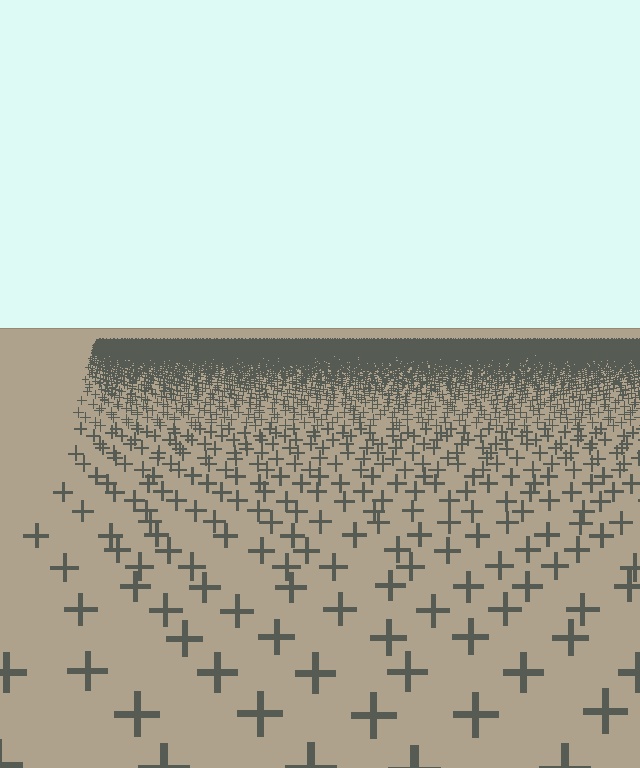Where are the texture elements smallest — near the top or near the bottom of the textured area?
Near the top.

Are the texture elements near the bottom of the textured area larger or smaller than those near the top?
Larger. Near the bottom, elements are closer to the viewer and appear at a bigger on-screen size.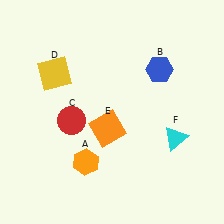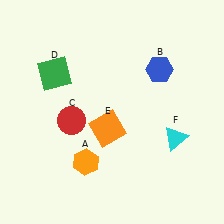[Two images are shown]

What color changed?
The square (D) changed from yellow in Image 1 to green in Image 2.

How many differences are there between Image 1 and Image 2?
There is 1 difference between the two images.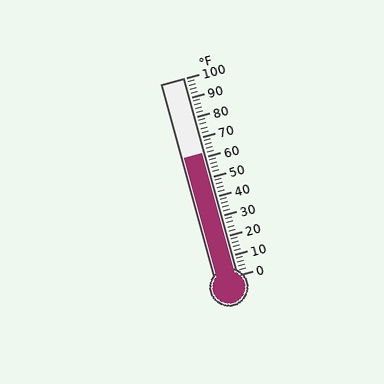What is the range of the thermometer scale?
The thermometer scale ranges from 0°F to 100°F.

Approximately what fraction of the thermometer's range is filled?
The thermometer is filled to approximately 60% of its range.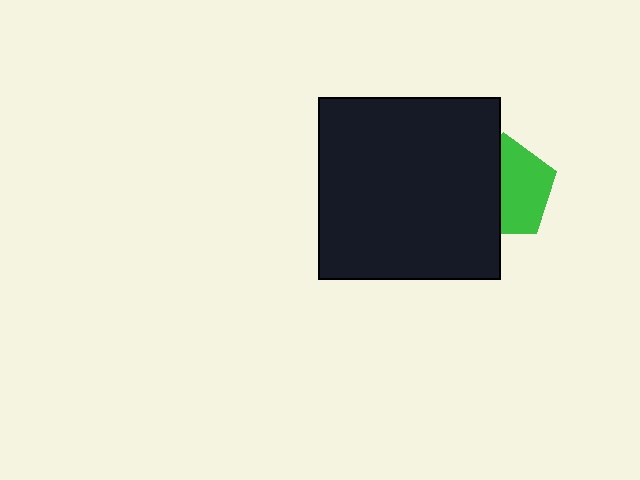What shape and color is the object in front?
The object in front is a black square.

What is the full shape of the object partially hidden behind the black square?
The partially hidden object is a green pentagon.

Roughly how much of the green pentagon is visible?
About half of it is visible (roughly 53%).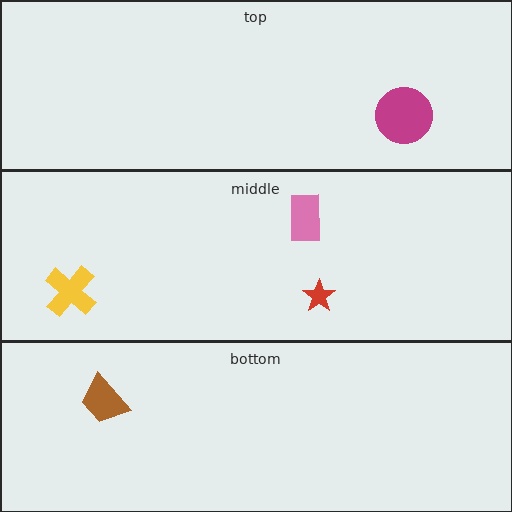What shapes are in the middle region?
The red star, the yellow cross, the pink rectangle.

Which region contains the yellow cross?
The middle region.